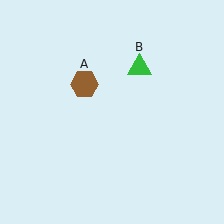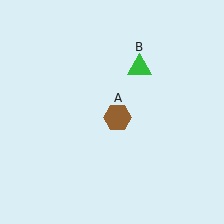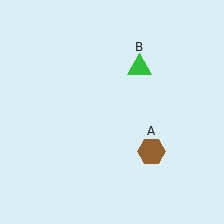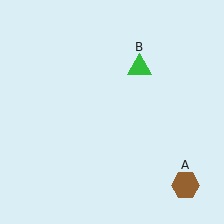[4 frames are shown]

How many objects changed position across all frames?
1 object changed position: brown hexagon (object A).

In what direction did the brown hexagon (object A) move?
The brown hexagon (object A) moved down and to the right.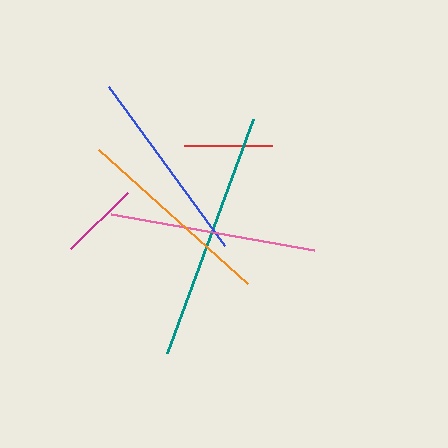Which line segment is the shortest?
The magenta line is the shortest at approximately 80 pixels.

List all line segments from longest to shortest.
From longest to shortest: teal, pink, orange, blue, red, magenta.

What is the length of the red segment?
The red segment is approximately 88 pixels long.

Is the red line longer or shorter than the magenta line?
The red line is longer than the magenta line.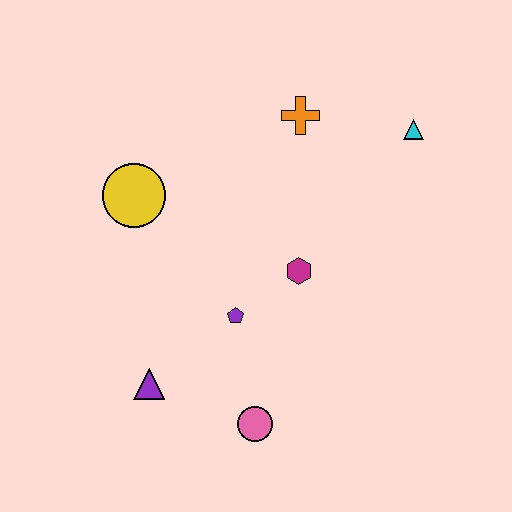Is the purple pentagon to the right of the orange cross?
No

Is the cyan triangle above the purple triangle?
Yes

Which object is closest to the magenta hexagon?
The purple pentagon is closest to the magenta hexagon.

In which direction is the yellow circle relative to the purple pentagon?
The yellow circle is above the purple pentagon.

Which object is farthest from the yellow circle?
The cyan triangle is farthest from the yellow circle.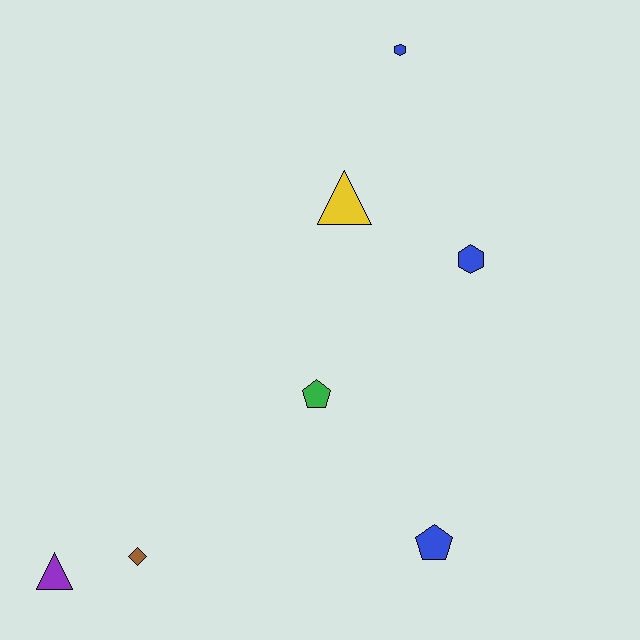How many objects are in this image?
There are 7 objects.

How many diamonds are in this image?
There is 1 diamond.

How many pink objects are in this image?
There are no pink objects.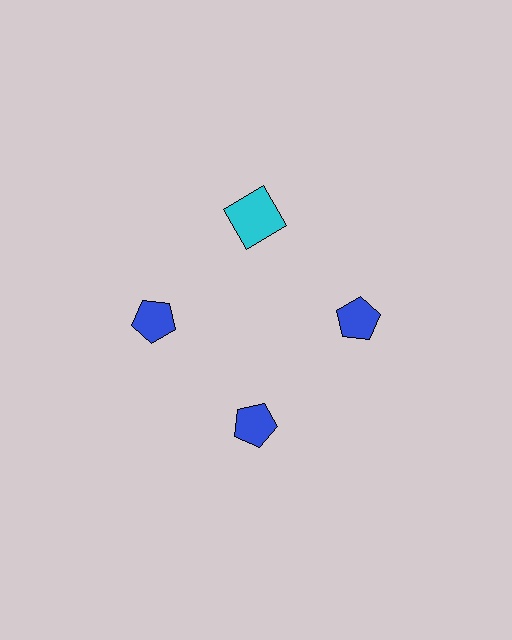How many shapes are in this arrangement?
There are 4 shapes arranged in a ring pattern.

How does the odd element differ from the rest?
It differs in both color (cyan instead of blue) and shape (square instead of pentagon).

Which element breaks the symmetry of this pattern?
The cyan square at roughly the 12 o'clock position breaks the symmetry. All other shapes are blue pentagons.